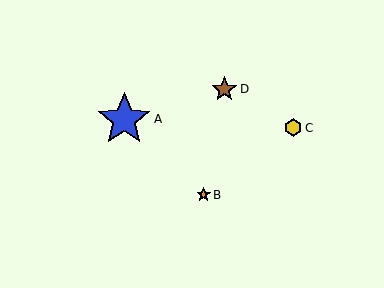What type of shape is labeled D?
Shape D is a brown star.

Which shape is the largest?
The blue star (labeled A) is the largest.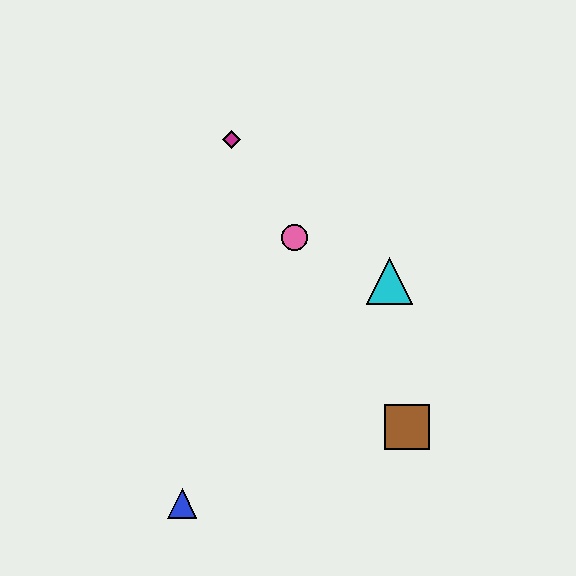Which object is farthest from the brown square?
The magenta diamond is farthest from the brown square.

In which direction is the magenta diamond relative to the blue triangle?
The magenta diamond is above the blue triangle.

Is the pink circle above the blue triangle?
Yes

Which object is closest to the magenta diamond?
The pink circle is closest to the magenta diamond.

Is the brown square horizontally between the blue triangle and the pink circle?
No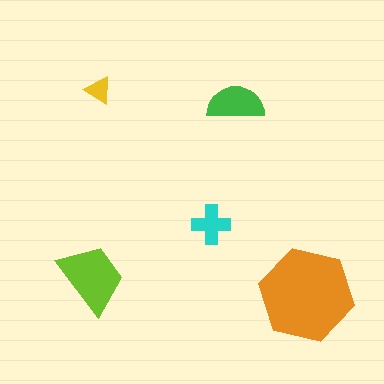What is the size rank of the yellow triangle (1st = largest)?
5th.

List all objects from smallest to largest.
The yellow triangle, the cyan cross, the green semicircle, the lime trapezoid, the orange hexagon.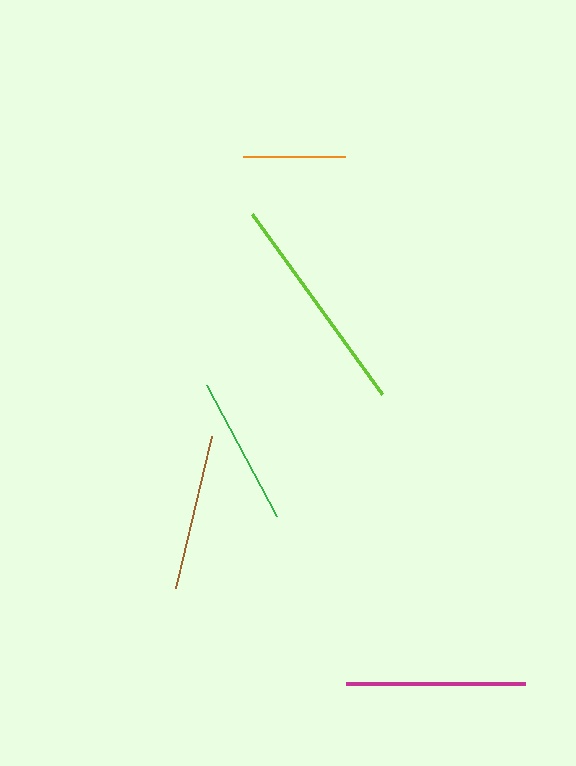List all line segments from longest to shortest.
From longest to shortest: lime, magenta, brown, green, orange.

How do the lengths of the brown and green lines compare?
The brown and green lines are approximately the same length.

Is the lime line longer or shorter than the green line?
The lime line is longer than the green line.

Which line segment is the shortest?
The orange line is the shortest at approximately 102 pixels.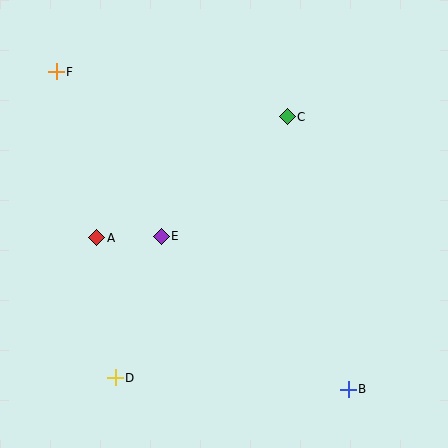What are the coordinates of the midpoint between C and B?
The midpoint between C and B is at (318, 253).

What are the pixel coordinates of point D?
Point D is at (115, 378).